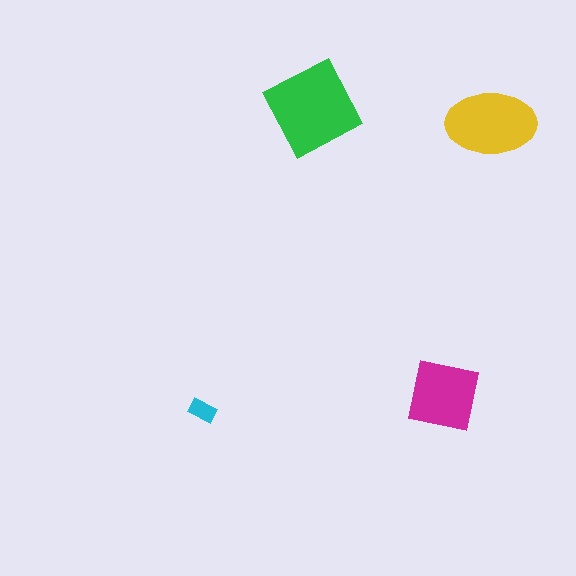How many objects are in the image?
There are 4 objects in the image.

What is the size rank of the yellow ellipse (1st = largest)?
2nd.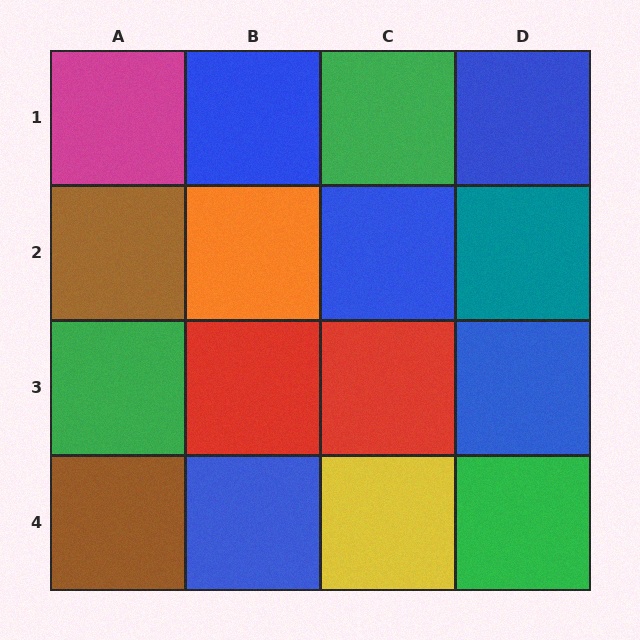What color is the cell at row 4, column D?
Green.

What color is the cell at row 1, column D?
Blue.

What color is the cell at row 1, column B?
Blue.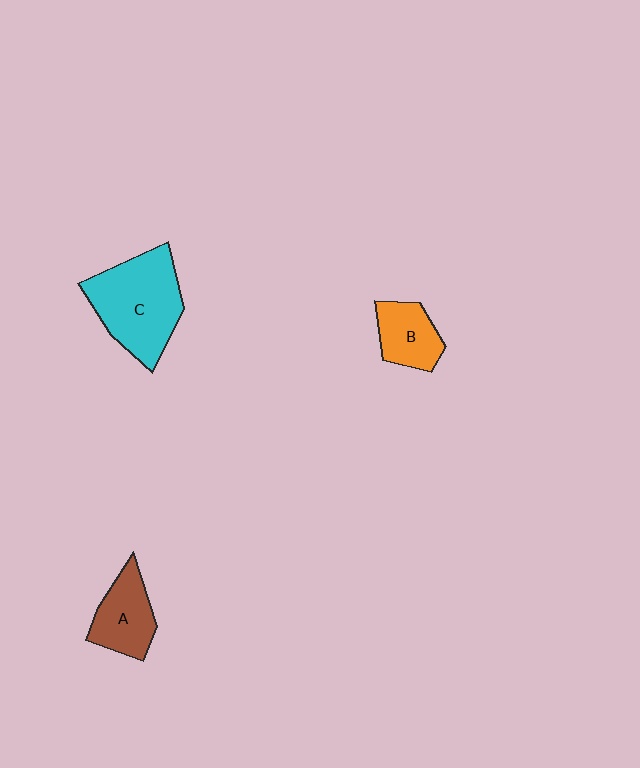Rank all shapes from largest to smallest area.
From largest to smallest: C (cyan), A (brown), B (orange).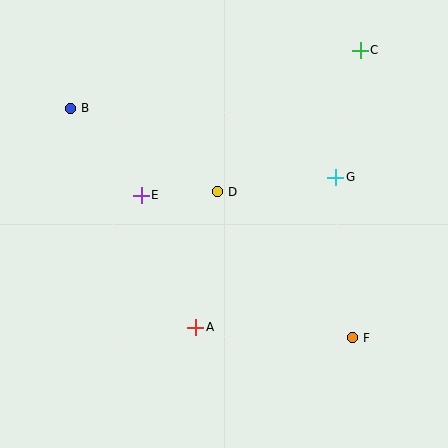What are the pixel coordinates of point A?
Point A is at (196, 327).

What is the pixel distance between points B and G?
The distance between B and G is 274 pixels.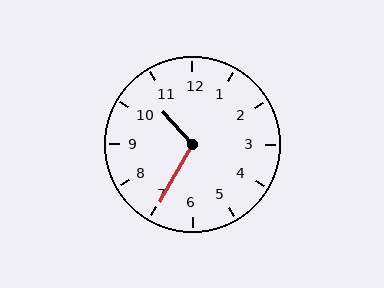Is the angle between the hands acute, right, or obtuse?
It is obtuse.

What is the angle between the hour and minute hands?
Approximately 108 degrees.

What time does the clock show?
10:35.